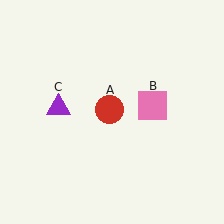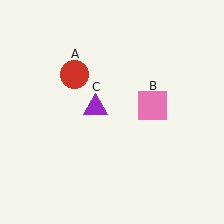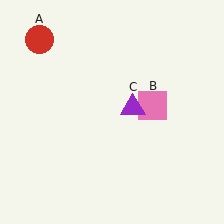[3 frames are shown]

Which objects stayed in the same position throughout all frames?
Pink square (object B) remained stationary.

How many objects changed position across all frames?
2 objects changed position: red circle (object A), purple triangle (object C).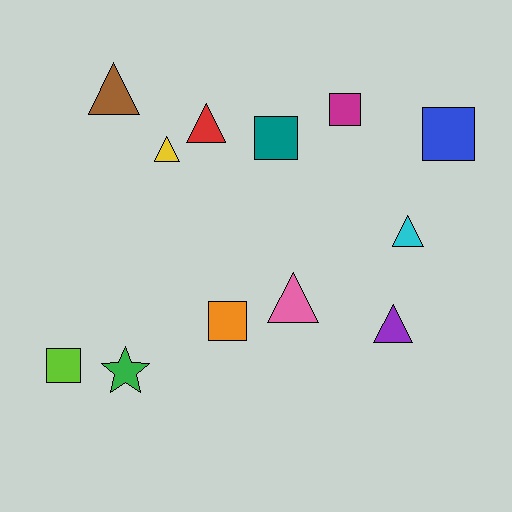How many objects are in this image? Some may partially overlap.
There are 12 objects.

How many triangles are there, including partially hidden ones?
There are 6 triangles.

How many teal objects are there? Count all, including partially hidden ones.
There is 1 teal object.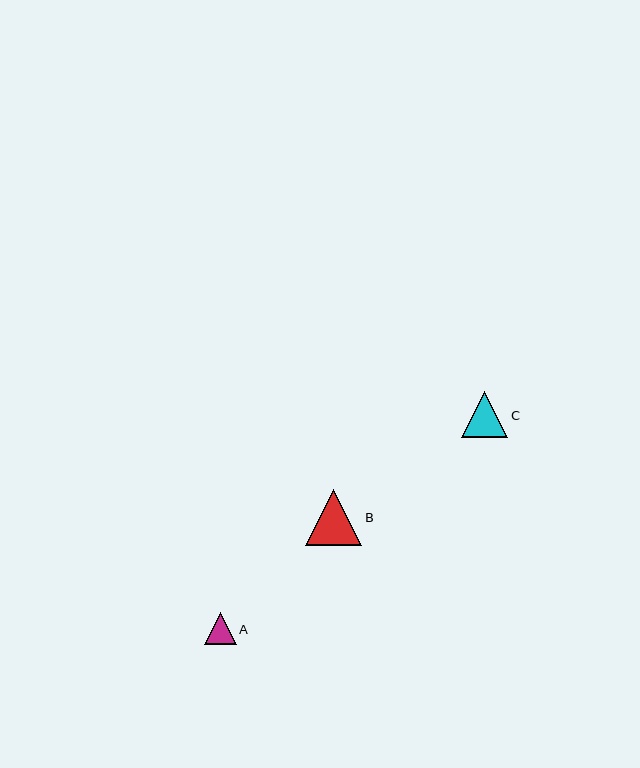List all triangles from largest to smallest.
From largest to smallest: B, C, A.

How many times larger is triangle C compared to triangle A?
Triangle C is approximately 1.5 times the size of triangle A.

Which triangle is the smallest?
Triangle A is the smallest with a size of approximately 32 pixels.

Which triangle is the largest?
Triangle B is the largest with a size of approximately 57 pixels.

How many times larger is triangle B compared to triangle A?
Triangle B is approximately 1.8 times the size of triangle A.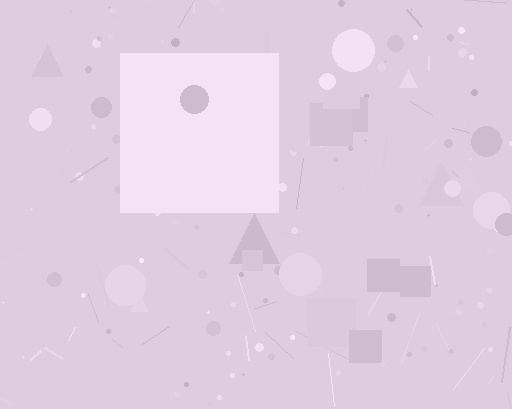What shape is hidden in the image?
A square is hidden in the image.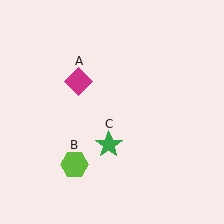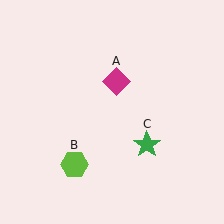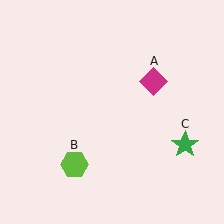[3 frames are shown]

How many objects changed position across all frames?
2 objects changed position: magenta diamond (object A), green star (object C).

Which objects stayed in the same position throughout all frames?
Lime hexagon (object B) remained stationary.